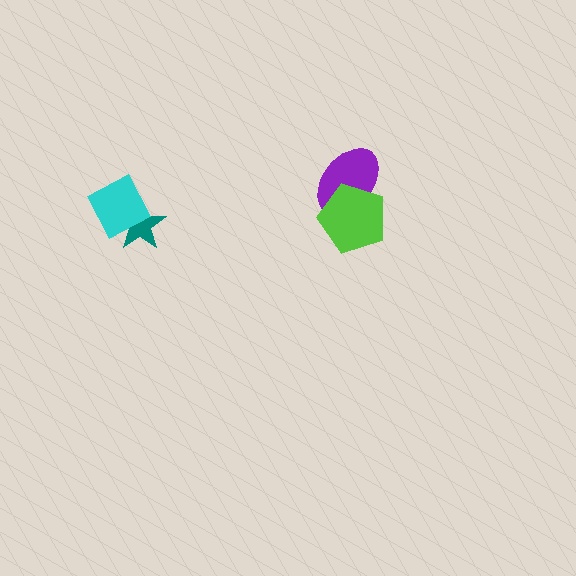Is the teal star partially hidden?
Yes, it is partially covered by another shape.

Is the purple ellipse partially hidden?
Yes, it is partially covered by another shape.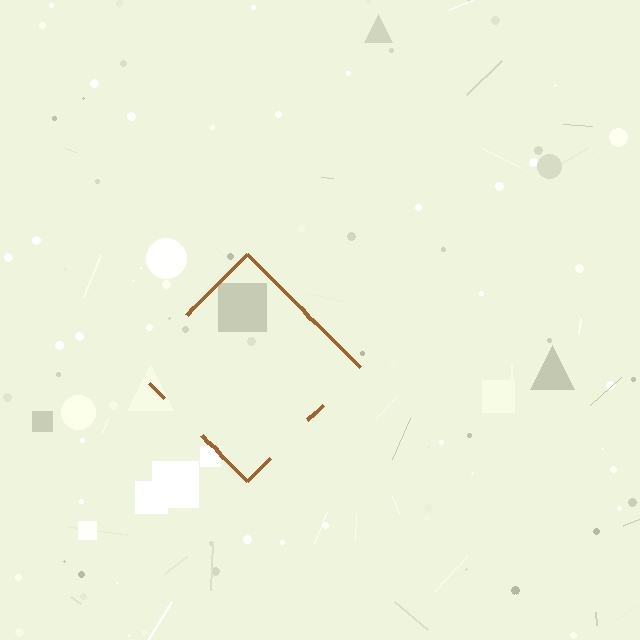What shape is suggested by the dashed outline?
The dashed outline suggests a diamond.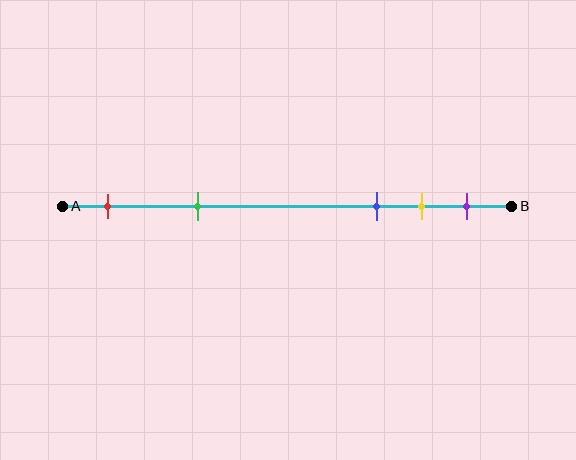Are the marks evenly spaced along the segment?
No, the marks are not evenly spaced.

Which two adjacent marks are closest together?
The yellow and purple marks are the closest adjacent pair.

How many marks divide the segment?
There are 5 marks dividing the segment.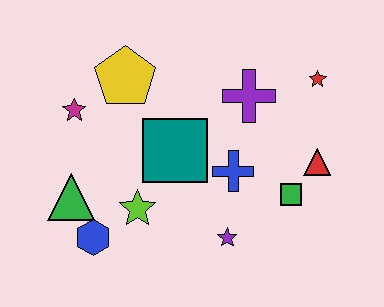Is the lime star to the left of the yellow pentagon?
No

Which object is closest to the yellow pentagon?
The magenta star is closest to the yellow pentagon.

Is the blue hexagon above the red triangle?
No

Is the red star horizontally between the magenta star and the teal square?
No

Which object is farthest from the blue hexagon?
The red star is farthest from the blue hexagon.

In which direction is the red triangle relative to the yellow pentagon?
The red triangle is to the right of the yellow pentagon.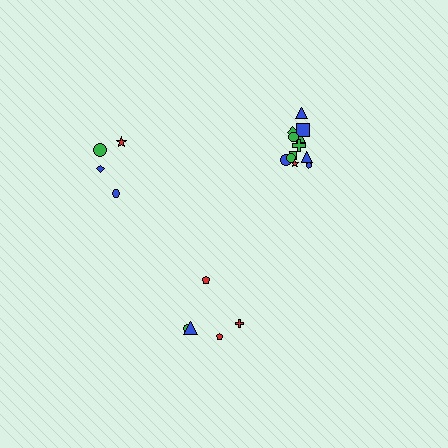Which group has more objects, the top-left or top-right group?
The top-right group.